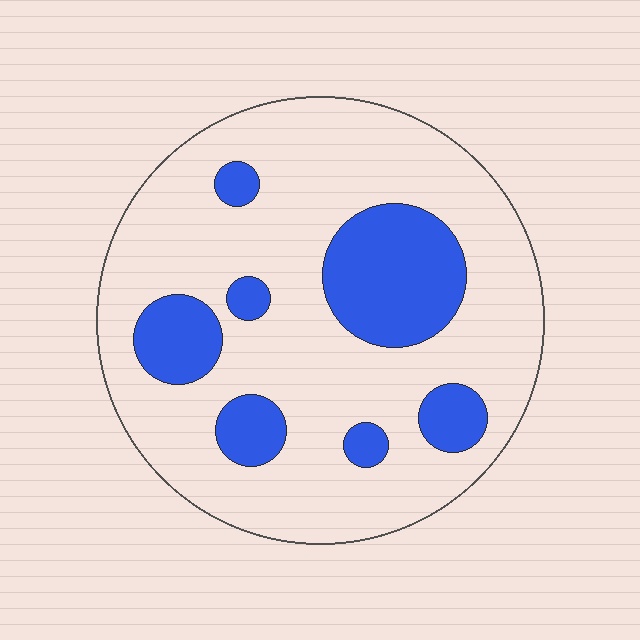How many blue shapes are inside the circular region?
7.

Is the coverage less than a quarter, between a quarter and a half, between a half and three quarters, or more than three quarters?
Less than a quarter.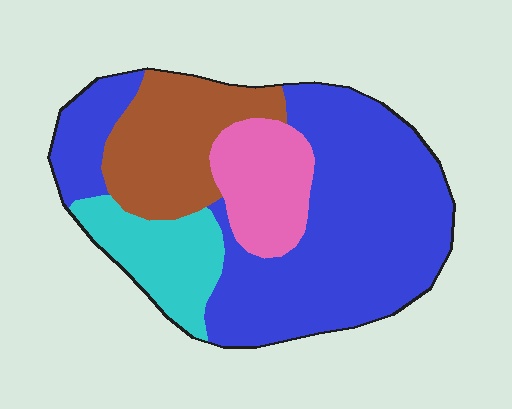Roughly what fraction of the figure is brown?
Brown takes up about one fifth (1/5) of the figure.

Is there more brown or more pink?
Brown.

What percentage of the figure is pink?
Pink takes up about one eighth (1/8) of the figure.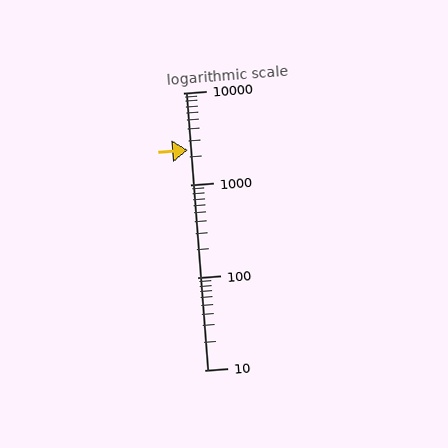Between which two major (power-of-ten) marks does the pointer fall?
The pointer is between 1000 and 10000.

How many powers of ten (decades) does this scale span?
The scale spans 3 decades, from 10 to 10000.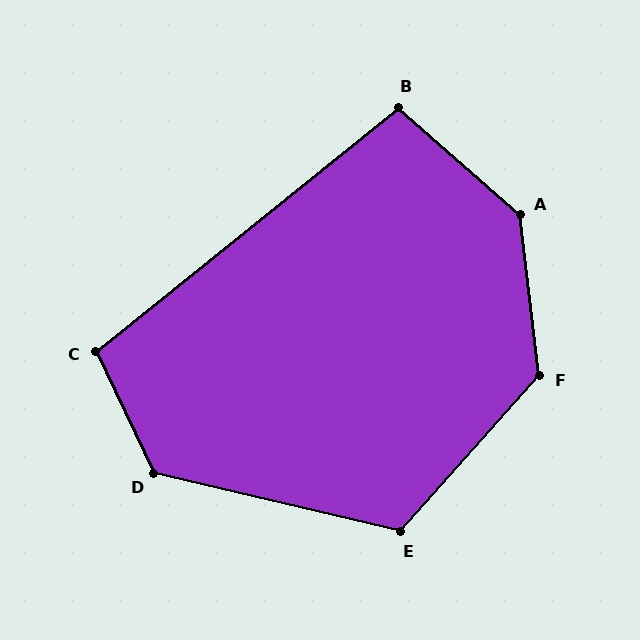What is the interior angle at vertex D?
Approximately 129 degrees (obtuse).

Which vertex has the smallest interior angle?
B, at approximately 100 degrees.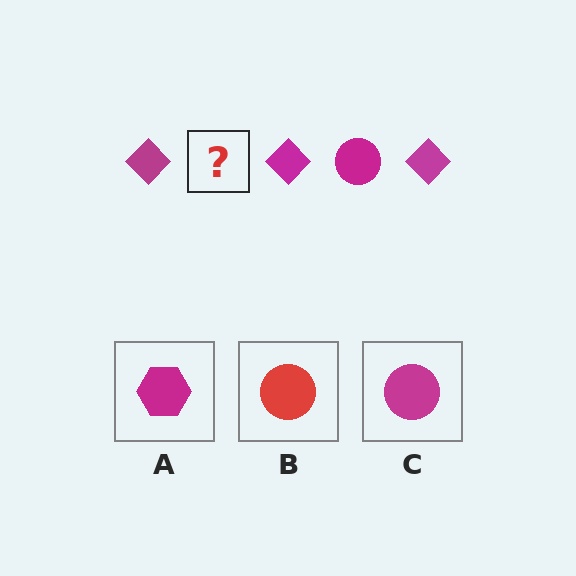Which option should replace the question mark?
Option C.